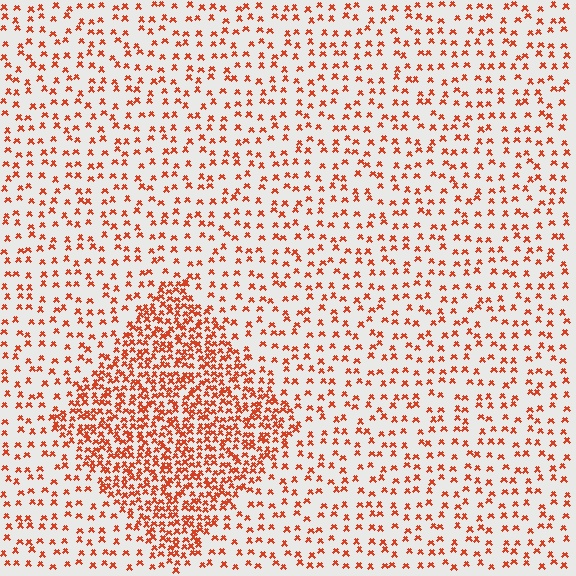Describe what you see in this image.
The image contains small red elements arranged at two different densities. A diamond-shaped region is visible where the elements are more densely packed than the surrounding area.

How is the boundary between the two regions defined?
The boundary is defined by a change in element density (approximately 2.6x ratio). All elements are the same color, size, and shape.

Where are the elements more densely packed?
The elements are more densely packed inside the diamond boundary.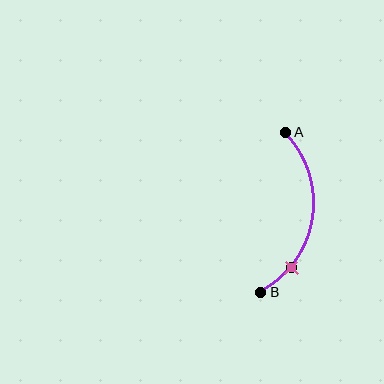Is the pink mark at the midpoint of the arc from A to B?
No. The pink mark lies on the arc but is closer to endpoint B. The arc midpoint would be at the point on the curve equidistant along the arc from both A and B.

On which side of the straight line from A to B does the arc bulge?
The arc bulges to the right of the straight line connecting A and B.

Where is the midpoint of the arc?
The arc midpoint is the point on the curve farthest from the straight line joining A and B. It sits to the right of that line.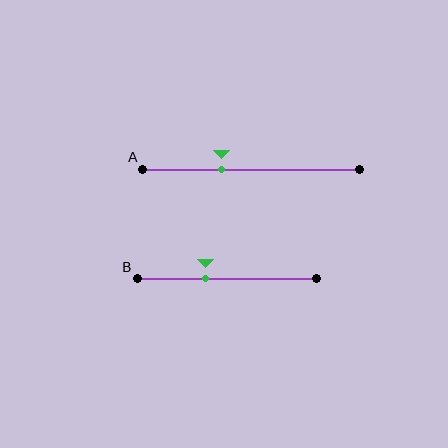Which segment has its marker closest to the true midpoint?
Segment B has its marker closest to the true midpoint.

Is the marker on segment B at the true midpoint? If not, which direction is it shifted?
No, the marker on segment B is shifted to the left by about 12% of the segment length.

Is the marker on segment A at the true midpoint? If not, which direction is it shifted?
No, the marker on segment A is shifted to the left by about 14% of the segment length.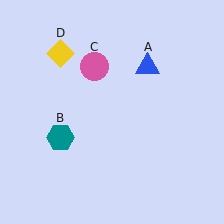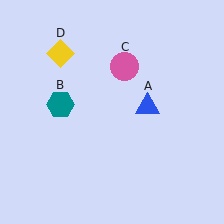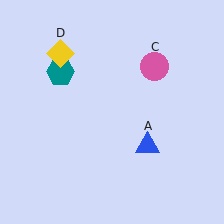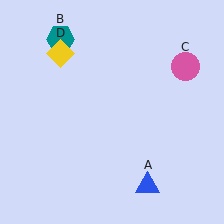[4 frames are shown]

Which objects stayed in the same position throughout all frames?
Yellow diamond (object D) remained stationary.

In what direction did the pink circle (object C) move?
The pink circle (object C) moved right.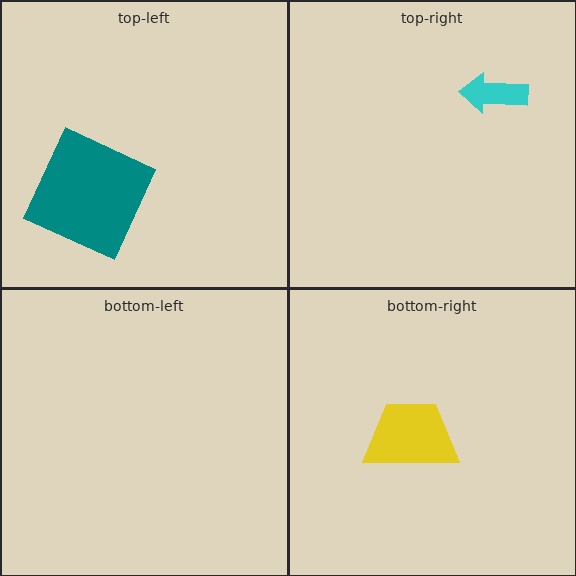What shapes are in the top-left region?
The teal square.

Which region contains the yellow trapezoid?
The bottom-right region.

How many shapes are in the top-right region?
1.